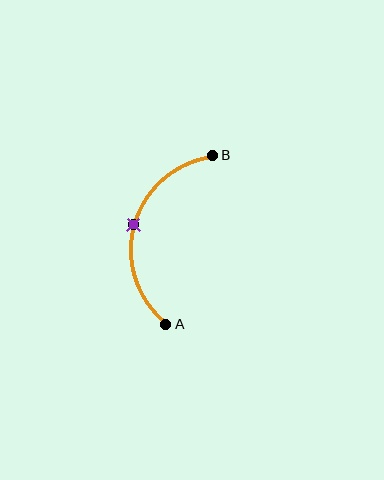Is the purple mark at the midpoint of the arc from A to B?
Yes. The purple mark lies on the arc at equal arc-length from both A and B — it is the arc midpoint.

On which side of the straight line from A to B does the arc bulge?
The arc bulges to the left of the straight line connecting A and B.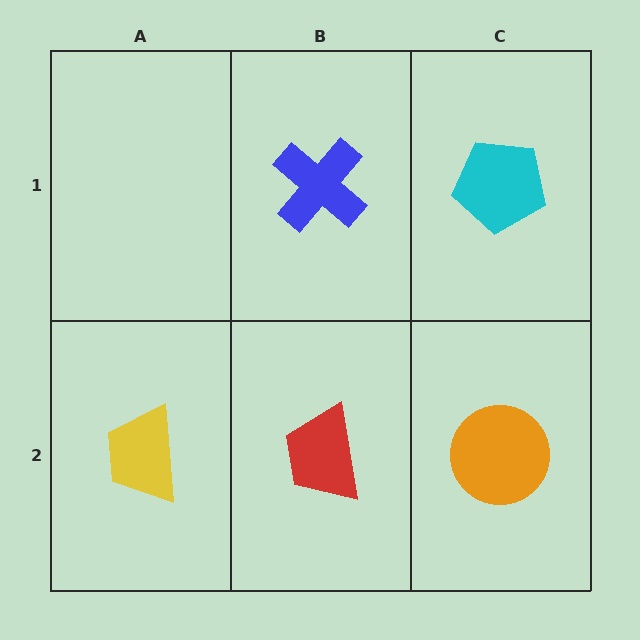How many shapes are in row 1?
2 shapes.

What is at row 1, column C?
A cyan pentagon.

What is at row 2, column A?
A yellow trapezoid.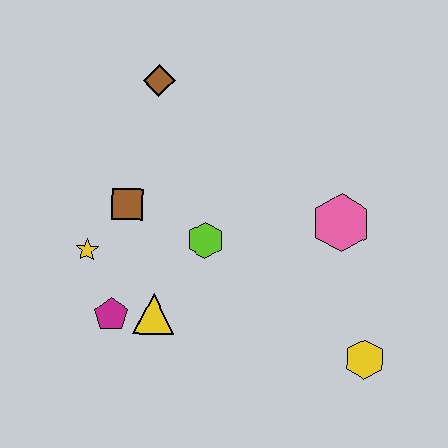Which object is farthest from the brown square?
The yellow hexagon is farthest from the brown square.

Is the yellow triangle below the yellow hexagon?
No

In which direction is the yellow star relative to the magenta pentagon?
The yellow star is above the magenta pentagon.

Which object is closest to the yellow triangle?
The magenta pentagon is closest to the yellow triangle.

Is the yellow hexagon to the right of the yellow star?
Yes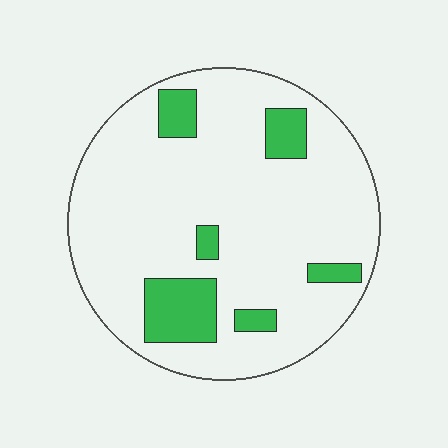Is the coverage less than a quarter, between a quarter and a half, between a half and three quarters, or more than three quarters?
Less than a quarter.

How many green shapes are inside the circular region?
6.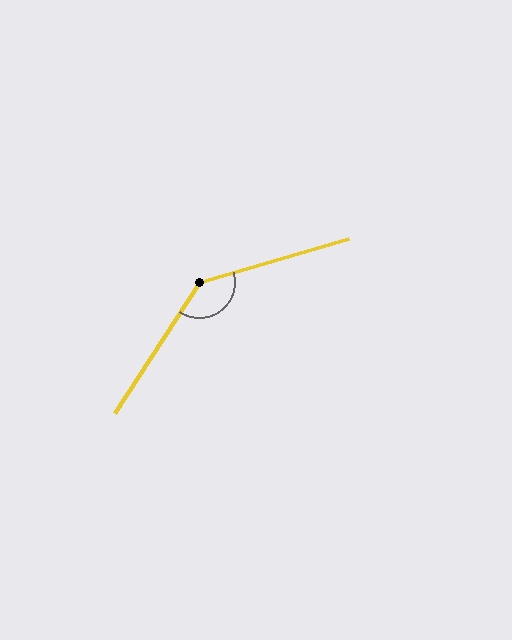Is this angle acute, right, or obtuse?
It is obtuse.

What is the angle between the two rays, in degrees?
Approximately 140 degrees.